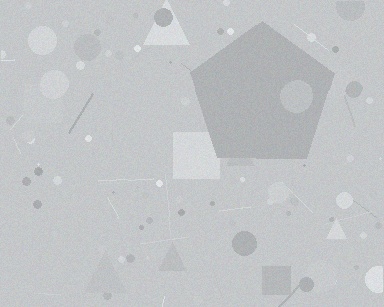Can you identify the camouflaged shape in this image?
The camouflaged shape is a pentagon.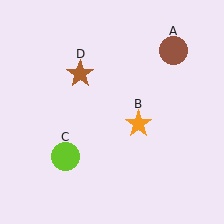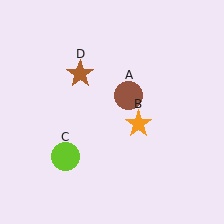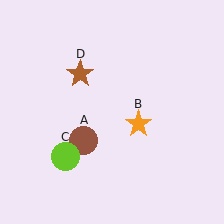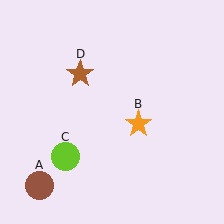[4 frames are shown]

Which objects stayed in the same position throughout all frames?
Orange star (object B) and lime circle (object C) and brown star (object D) remained stationary.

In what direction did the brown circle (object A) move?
The brown circle (object A) moved down and to the left.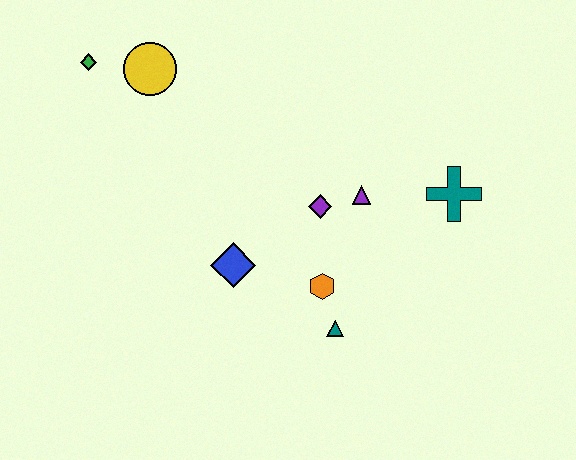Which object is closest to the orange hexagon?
The teal triangle is closest to the orange hexagon.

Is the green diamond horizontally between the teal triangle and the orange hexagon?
No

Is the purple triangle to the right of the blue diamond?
Yes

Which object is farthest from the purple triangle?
The green diamond is farthest from the purple triangle.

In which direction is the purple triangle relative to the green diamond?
The purple triangle is to the right of the green diamond.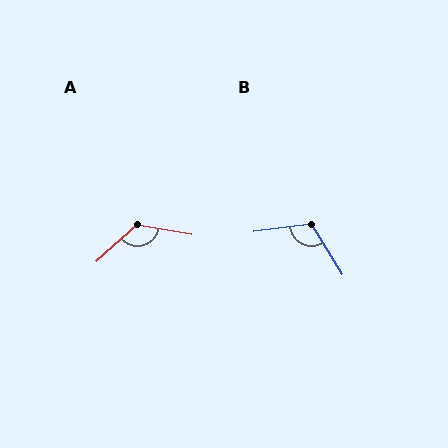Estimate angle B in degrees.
Approximately 114 degrees.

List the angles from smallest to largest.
B (114°), A (128°).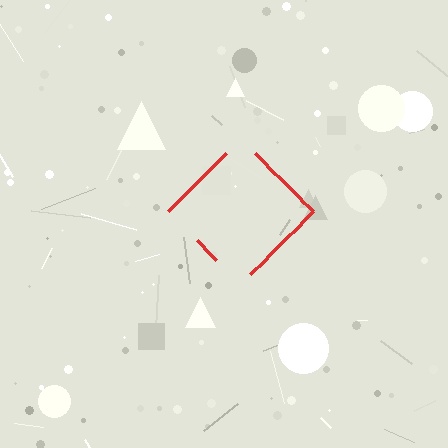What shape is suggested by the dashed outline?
The dashed outline suggests a diamond.